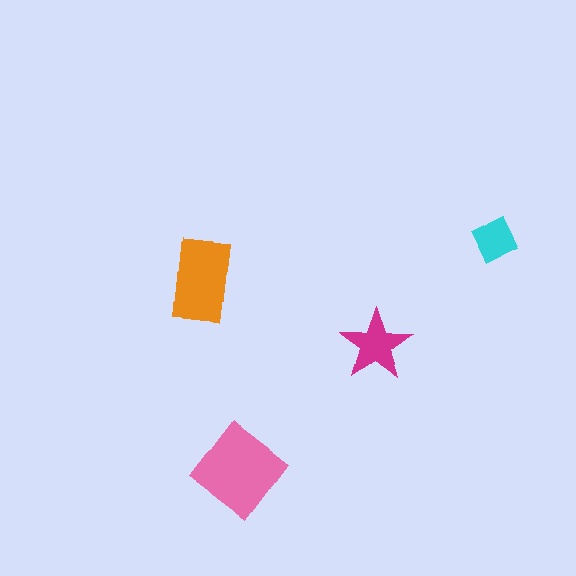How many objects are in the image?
There are 4 objects in the image.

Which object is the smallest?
The cyan square.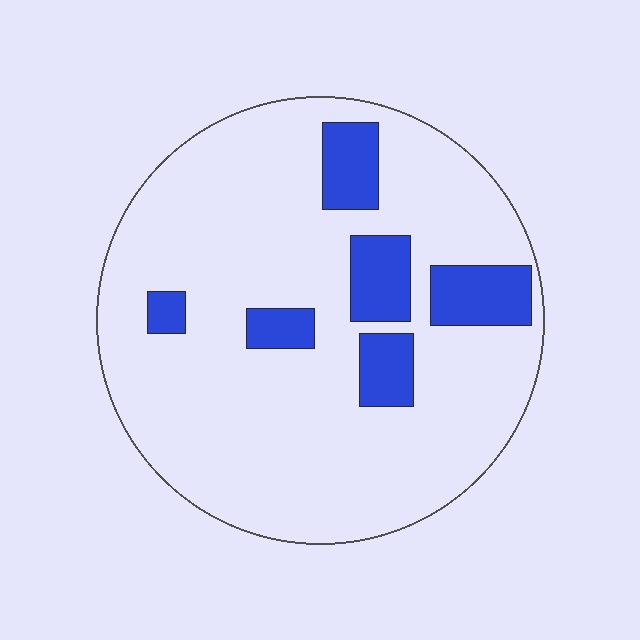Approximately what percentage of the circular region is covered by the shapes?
Approximately 15%.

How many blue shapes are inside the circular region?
6.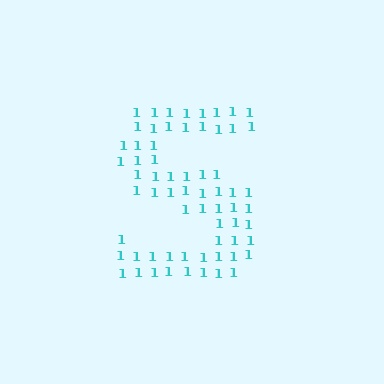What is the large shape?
The large shape is the letter S.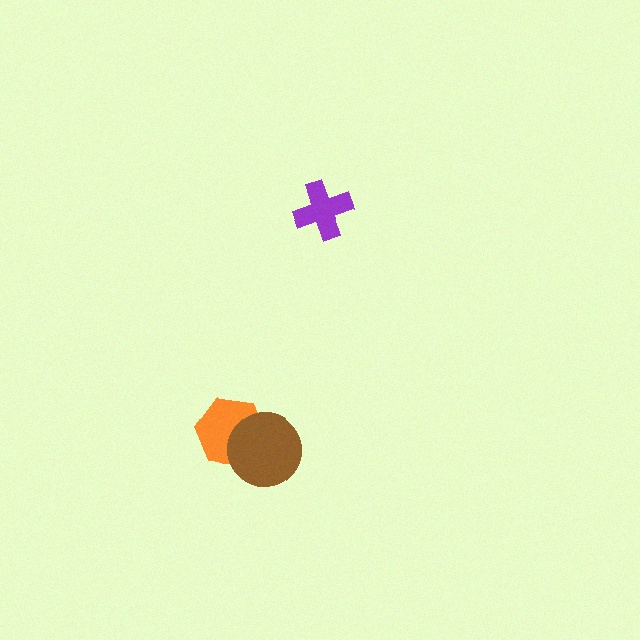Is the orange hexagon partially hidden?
Yes, it is partially covered by another shape.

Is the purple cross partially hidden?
No, no other shape covers it.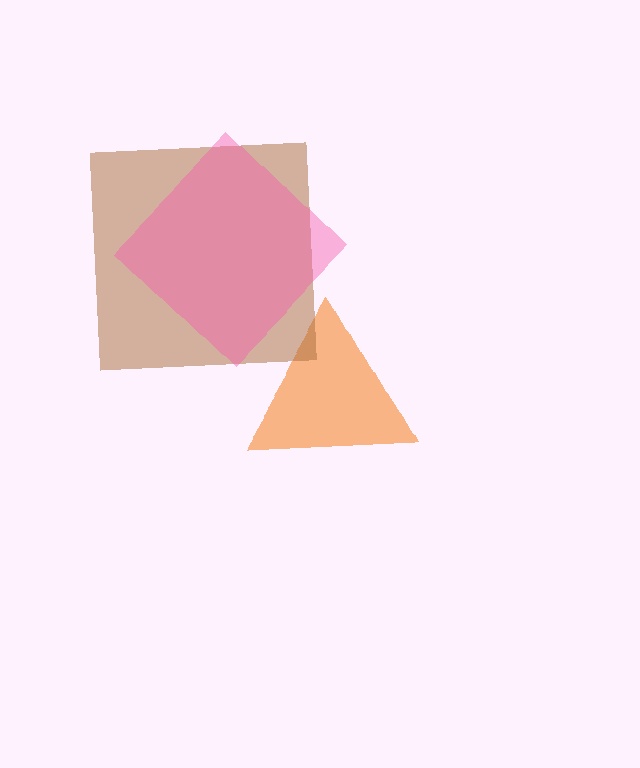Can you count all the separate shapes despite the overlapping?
Yes, there are 3 separate shapes.